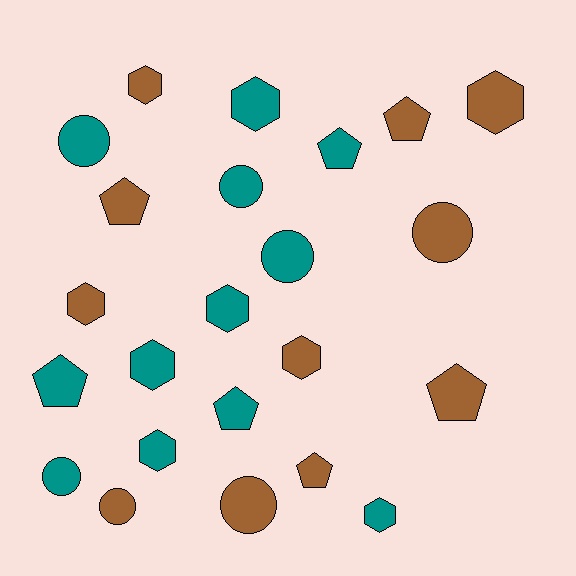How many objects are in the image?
There are 23 objects.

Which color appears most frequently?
Teal, with 12 objects.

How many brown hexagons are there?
There are 4 brown hexagons.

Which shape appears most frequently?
Hexagon, with 9 objects.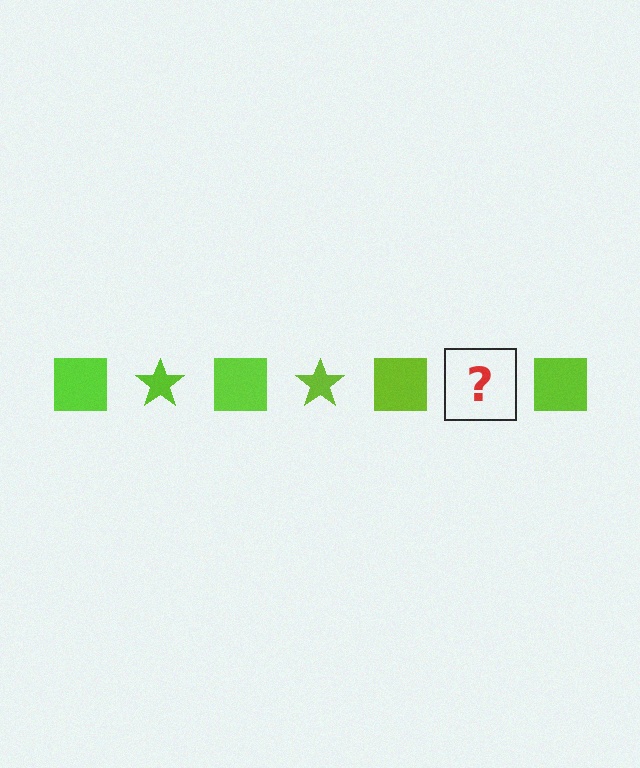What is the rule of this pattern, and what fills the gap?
The rule is that the pattern cycles through square, star shapes in lime. The gap should be filled with a lime star.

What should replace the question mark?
The question mark should be replaced with a lime star.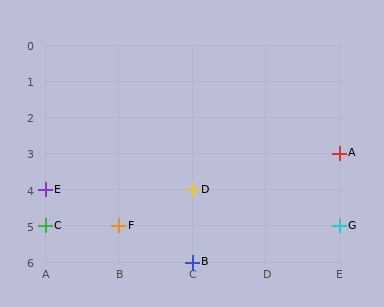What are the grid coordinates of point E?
Point E is at grid coordinates (A, 4).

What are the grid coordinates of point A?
Point A is at grid coordinates (E, 3).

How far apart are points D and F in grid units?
Points D and F are 1 column and 1 row apart (about 1.4 grid units diagonally).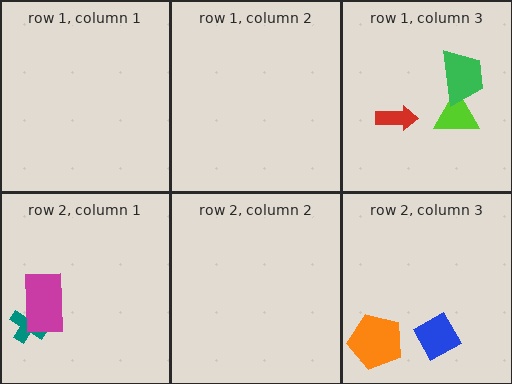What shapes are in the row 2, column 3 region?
The blue diamond, the orange pentagon.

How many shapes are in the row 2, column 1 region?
2.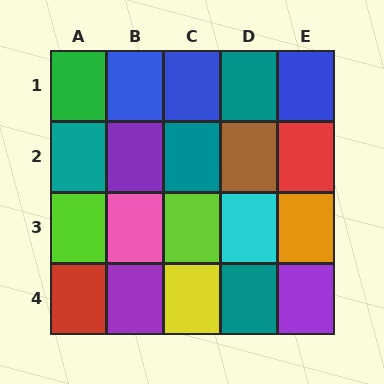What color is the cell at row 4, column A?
Red.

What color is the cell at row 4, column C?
Yellow.